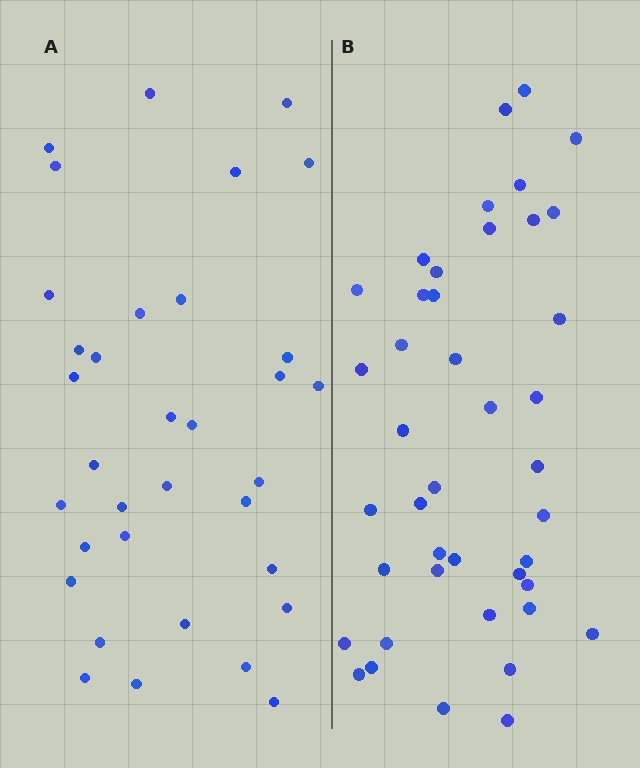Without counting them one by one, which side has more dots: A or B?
Region B (the right region) has more dots.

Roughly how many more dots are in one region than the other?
Region B has roughly 8 or so more dots than region A.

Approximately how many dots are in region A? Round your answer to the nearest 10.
About 30 dots. (The exact count is 34, which rounds to 30.)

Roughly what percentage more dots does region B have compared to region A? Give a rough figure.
About 25% more.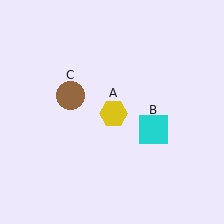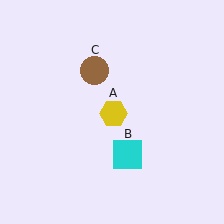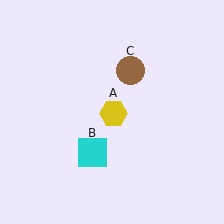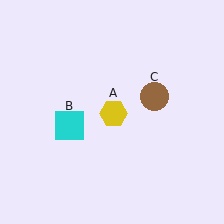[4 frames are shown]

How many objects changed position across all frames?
2 objects changed position: cyan square (object B), brown circle (object C).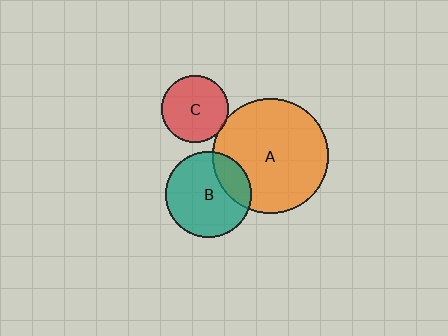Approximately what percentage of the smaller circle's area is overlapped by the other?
Approximately 5%.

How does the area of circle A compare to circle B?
Approximately 1.8 times.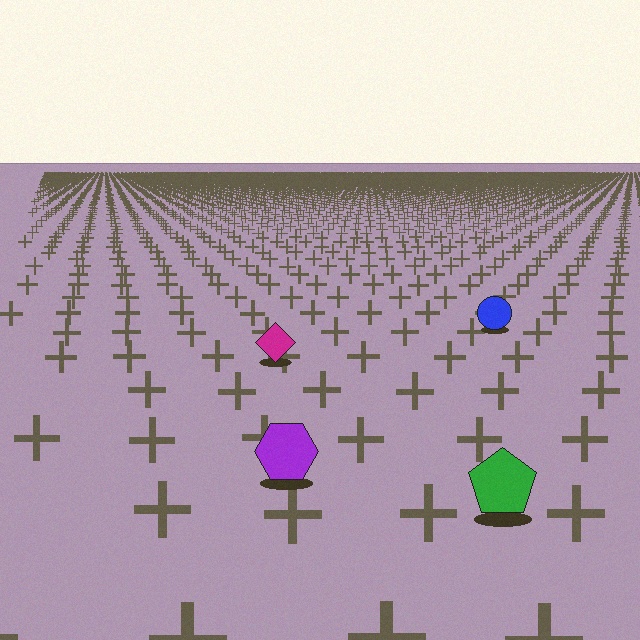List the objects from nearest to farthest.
From nearest to farthest: the green pentagon, the purple hexagon, the magenta diamond, the blue circle.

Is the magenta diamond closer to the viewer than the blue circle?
Yes. The magenta diamond is closer — you can tell from the texture gradient: the ground texture is coarser near it.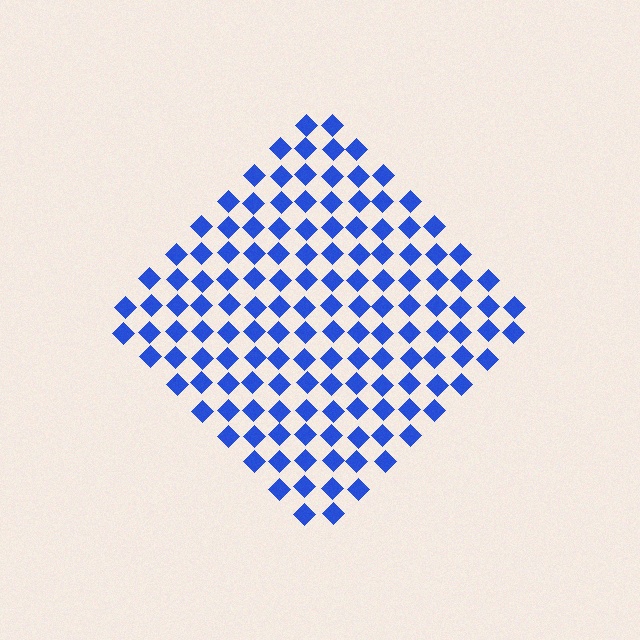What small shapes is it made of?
It is made of small diamonds.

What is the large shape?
The large shape is a diamond.